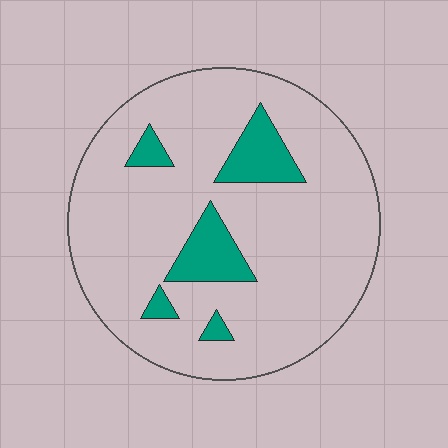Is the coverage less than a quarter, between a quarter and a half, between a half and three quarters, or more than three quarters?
Less than a quarter.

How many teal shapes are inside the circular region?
5.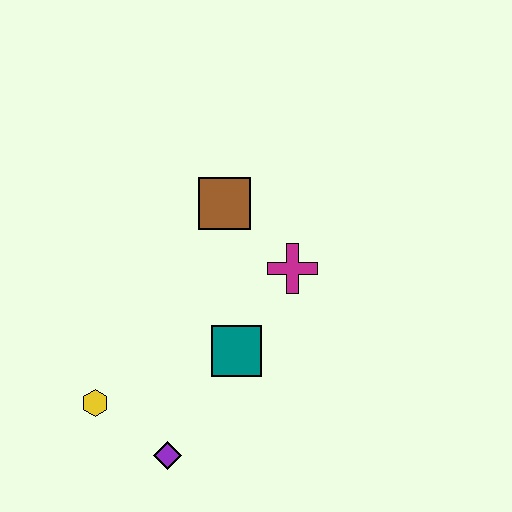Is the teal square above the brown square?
No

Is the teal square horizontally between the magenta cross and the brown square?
Yes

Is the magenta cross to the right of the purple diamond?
Yes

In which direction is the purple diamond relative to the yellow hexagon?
The purple diamond is to the right of the yellow hexagon.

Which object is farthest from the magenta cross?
The yellow hexagon is farthest from the magenta cross.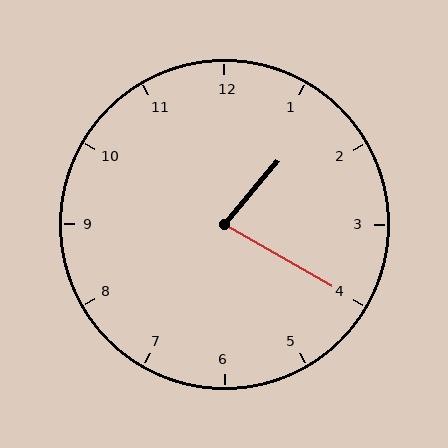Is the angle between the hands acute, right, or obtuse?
It is acute.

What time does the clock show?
1:20.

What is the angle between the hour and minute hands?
Approximately 80 degrees.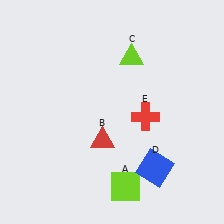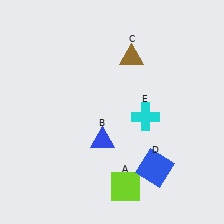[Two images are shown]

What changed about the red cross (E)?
In Image 1, E is red. In Image 2, it changed to cyan.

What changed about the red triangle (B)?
In Image 1, B is red. In Image 2, it changed to blue.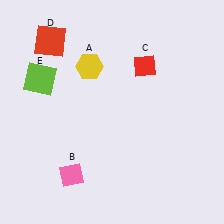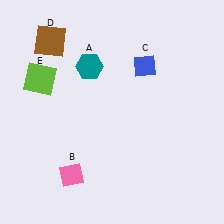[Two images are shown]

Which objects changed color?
A changed from yellow to teal. C changed from red to blue. D changed from red to brown.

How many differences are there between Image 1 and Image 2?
There are 3 differences between the two images.